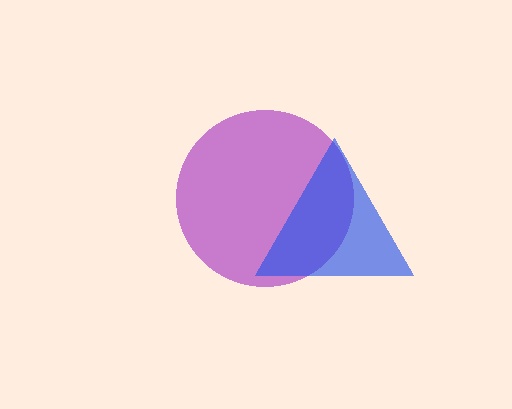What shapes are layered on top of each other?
The layered shapes are: a purple circle, a blue triangle.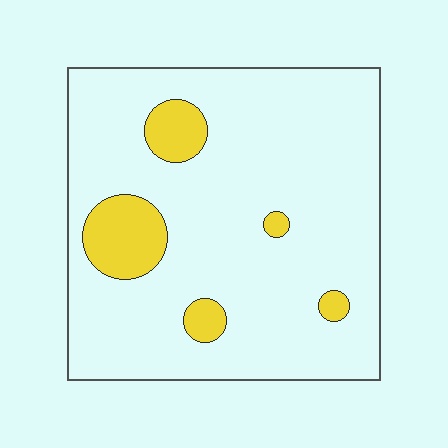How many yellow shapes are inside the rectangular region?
5.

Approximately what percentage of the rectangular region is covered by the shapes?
Approximately 10%.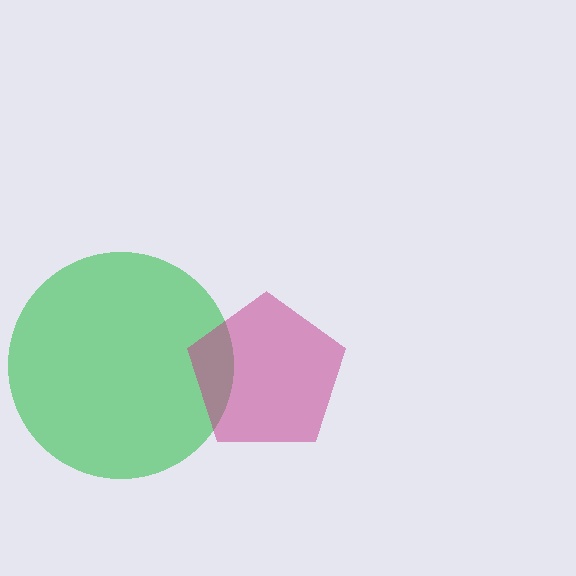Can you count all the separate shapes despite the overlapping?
Yes, there are 2 separate shapes.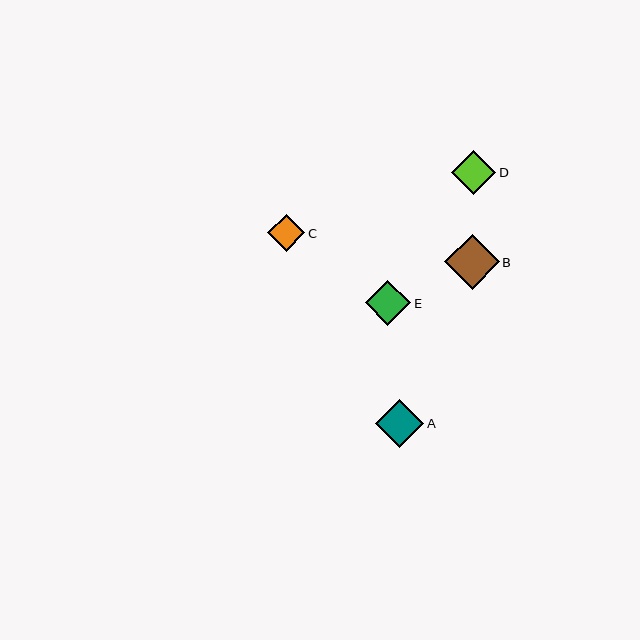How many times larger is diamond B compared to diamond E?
Diamond B is approximately 1.2 times the size of diamond E.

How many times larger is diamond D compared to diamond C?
Diamond D is approximately 1.2 times the size of diamond C.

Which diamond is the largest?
Diamond B is the largest with a size of approximately 55 pixels.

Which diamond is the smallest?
Diamond C is the smallest with a size of approximately 37 pixels.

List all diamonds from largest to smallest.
From largest to smallest: B, A, E, D, C.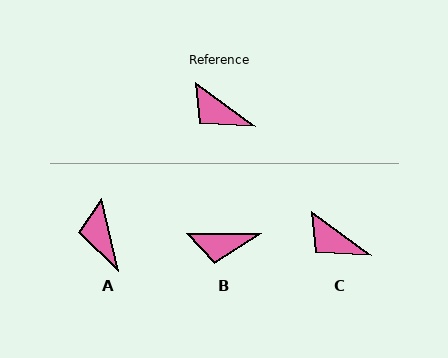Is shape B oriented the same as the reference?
No, it is off by about 37 degrees.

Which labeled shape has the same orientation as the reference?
C.